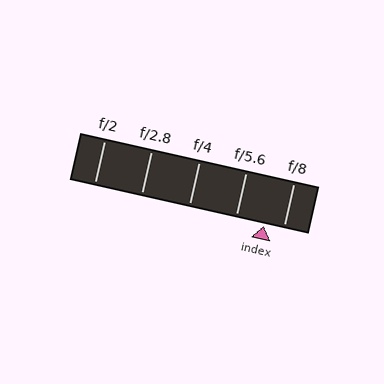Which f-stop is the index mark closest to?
The index mark is closest to f/8.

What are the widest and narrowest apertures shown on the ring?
The widest aperture shown is f/2 and the narrowest is f/8.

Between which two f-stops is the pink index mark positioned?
The index mark is between f/5.6 and f/8.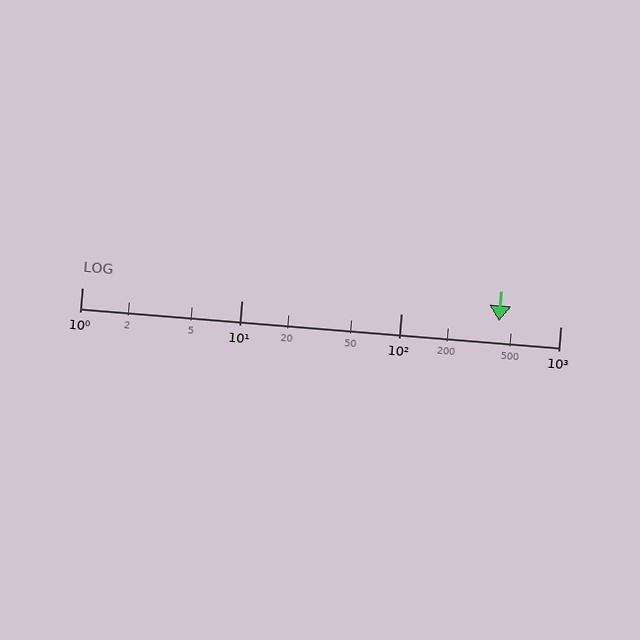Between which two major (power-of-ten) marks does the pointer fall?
The pointer is between 100 and 1000.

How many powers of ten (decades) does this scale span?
The scale spans 3 decades, from 1 to 1000.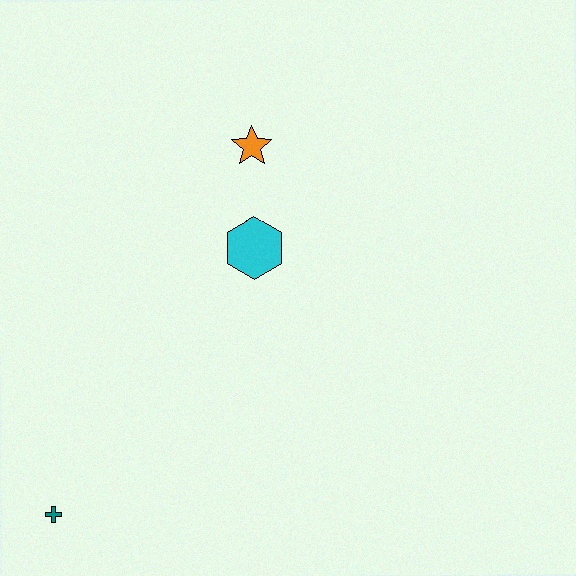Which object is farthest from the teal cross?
The orange star is farthest from the teal cross.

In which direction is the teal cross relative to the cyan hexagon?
The teal cross is below the cyan hexagon.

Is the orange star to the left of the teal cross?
No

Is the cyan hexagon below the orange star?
Yes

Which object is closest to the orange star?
The cyan hexagon is closest to the orange star.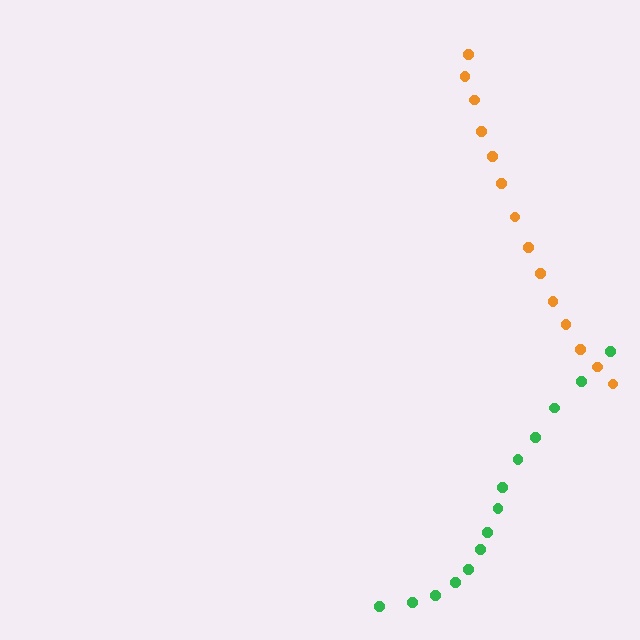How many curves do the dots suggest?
There are 2 distinct paths.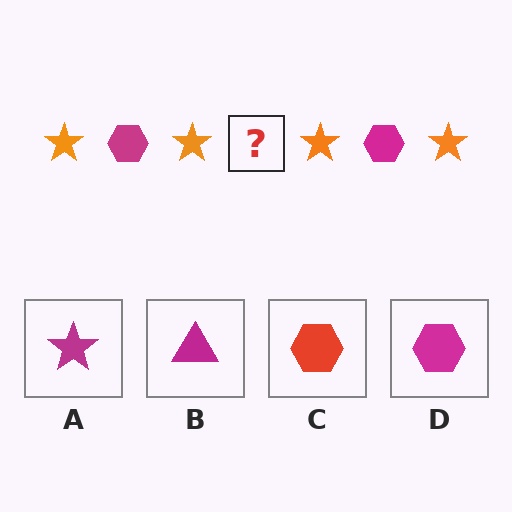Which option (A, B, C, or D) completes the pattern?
D.